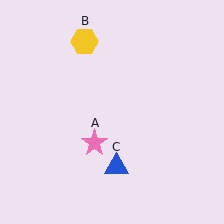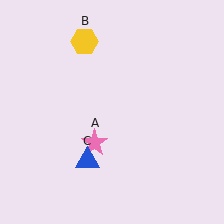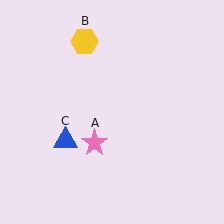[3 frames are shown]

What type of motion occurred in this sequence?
The blue triangle (object C) rotated clockwise around the center of the scene.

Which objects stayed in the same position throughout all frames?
Pink star (object A) and yellow hexagon (object B) remained stationary.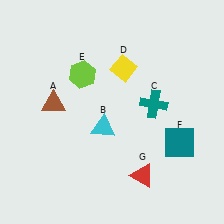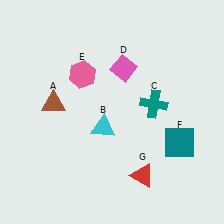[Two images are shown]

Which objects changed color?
D changed from yellow to pink. E changed from lime to pink.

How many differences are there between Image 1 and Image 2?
There are 2 differences between the two images.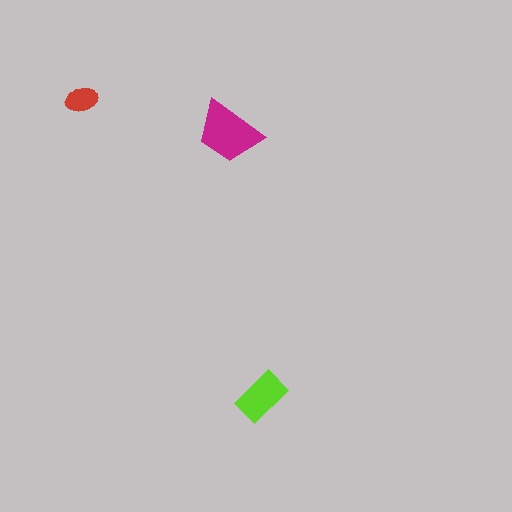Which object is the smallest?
The red ellipse.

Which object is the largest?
The magenta trapezoid.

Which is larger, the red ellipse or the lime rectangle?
The lime rectangle.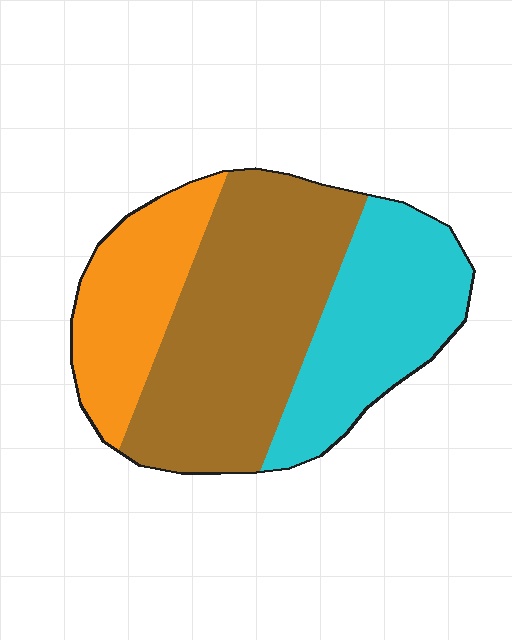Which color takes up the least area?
Orange, at roughly 25%.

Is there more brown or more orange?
Brown.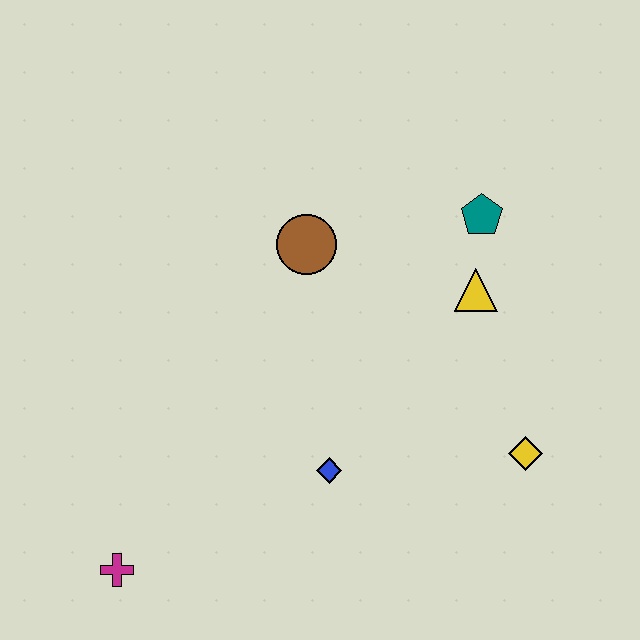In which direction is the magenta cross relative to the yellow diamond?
The magenta cross is to the left of the yellow diamond.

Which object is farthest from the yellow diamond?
The magenta cross is farthest from the yellow diamond.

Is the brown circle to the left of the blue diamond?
Yes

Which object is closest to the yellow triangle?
The teal pentagon is closest to the yellow triangle.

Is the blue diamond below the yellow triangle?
Yes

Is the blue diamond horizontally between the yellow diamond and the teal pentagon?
No